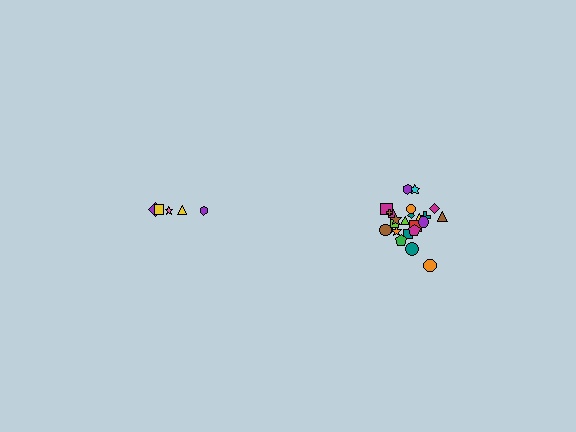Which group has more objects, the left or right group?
The right group.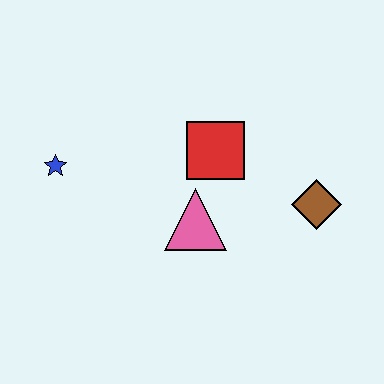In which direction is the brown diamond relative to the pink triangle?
The brown diamond is to the right of the pink triangle.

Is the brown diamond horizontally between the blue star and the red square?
No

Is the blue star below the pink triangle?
No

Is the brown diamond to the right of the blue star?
Yes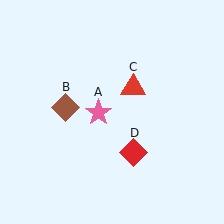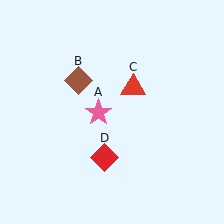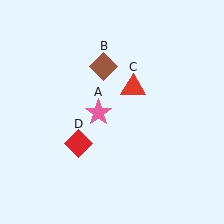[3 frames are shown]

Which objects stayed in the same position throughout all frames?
Pink star (object A) and red triangle (object C) remained stationary.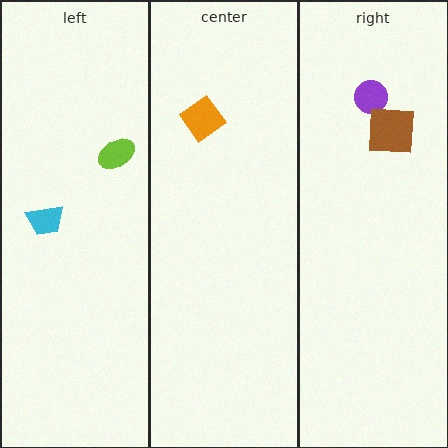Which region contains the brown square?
The right region.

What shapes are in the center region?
The orange diamond.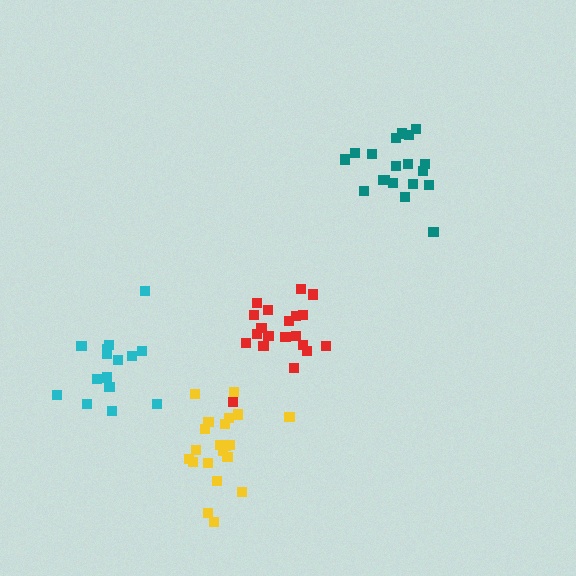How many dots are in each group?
Group 1: 21 dots, Group 2: 19 dots, Group 3: 20 dots, Group 4: 15 dots (75 total).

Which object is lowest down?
The yellow cluster is bottommost.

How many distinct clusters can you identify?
There are 4 distinct clusters.